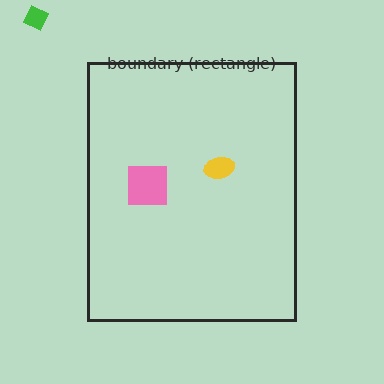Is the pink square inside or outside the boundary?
Inside.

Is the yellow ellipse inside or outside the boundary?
Inside.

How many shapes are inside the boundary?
2 inside, 1 outside.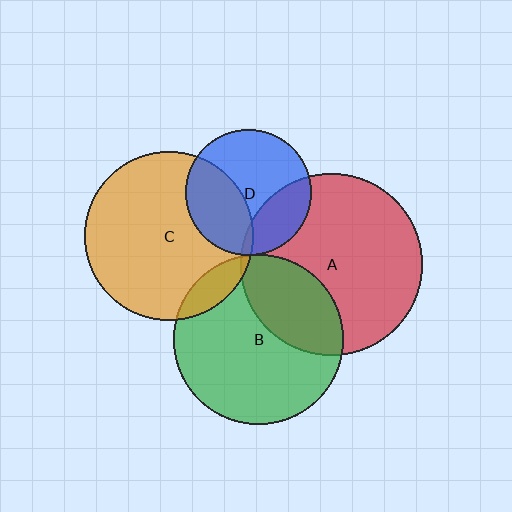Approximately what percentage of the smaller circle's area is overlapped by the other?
Approximately 5%.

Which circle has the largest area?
Circle A (red).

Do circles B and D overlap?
Yes.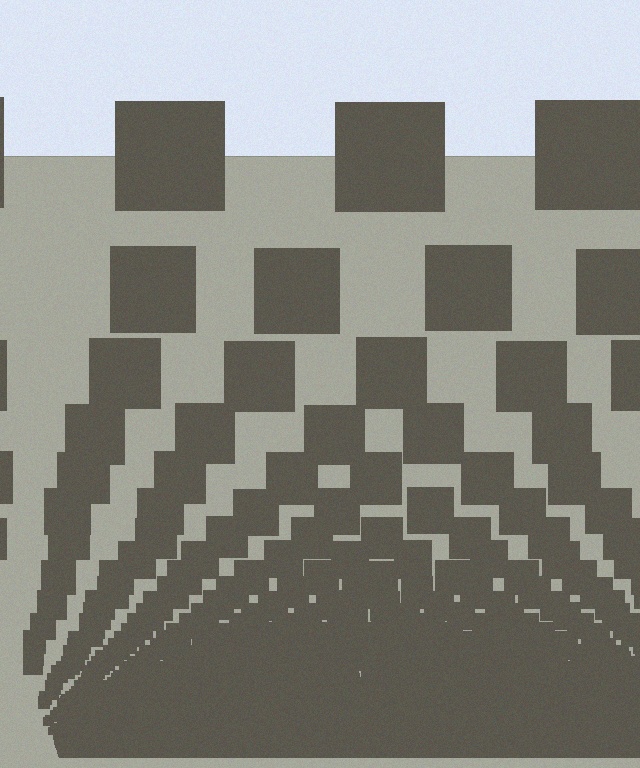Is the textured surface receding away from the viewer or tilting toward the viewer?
The surface appears to tilt toward the viewer. Texture elements get larger and sparser toward the top.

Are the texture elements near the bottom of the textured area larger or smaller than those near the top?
Smaller. The gradient is inverted — elements near the bottom are smaller and denser.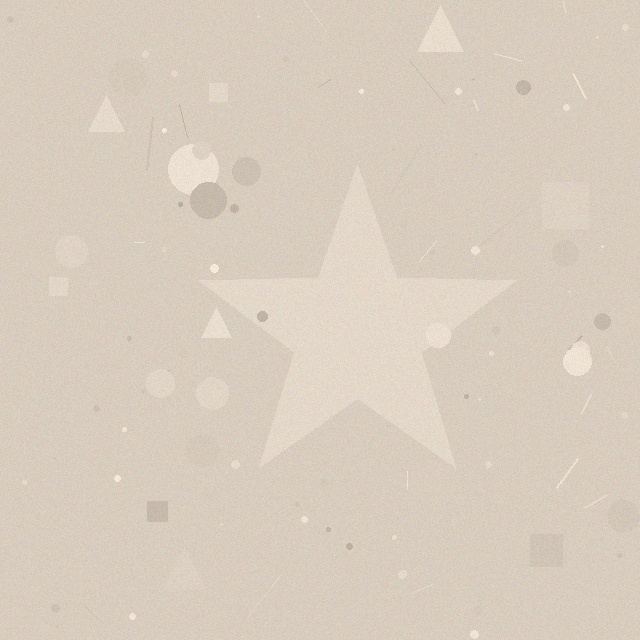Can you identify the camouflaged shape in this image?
The camouflaged shape is a star.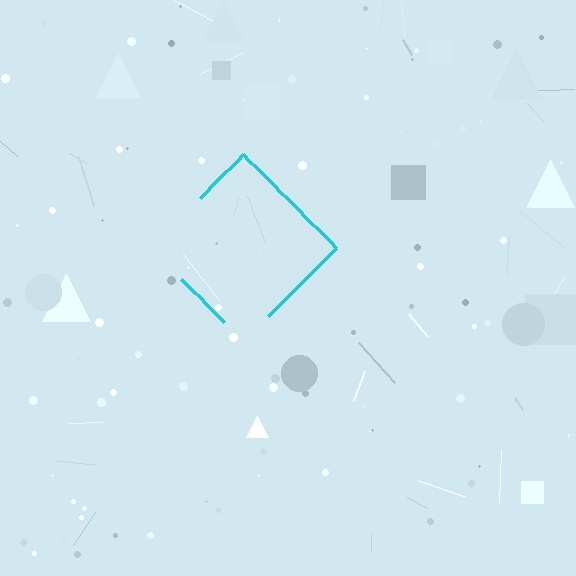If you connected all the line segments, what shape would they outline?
They would outline a diamond.